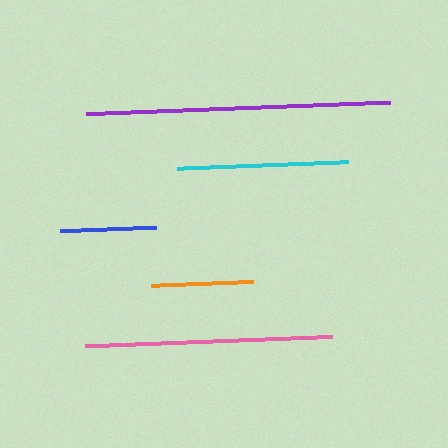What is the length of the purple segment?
The purple segment is approximately 305 pixels long.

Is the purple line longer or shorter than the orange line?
The purple line is longer than the orange line.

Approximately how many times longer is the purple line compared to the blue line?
The purple line is approximately 3.2 times the length of the blue line.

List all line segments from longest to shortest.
From longest to shortest: purple, pink, cyan, orange, blue.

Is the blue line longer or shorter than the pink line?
The pink line is longer than the blue line.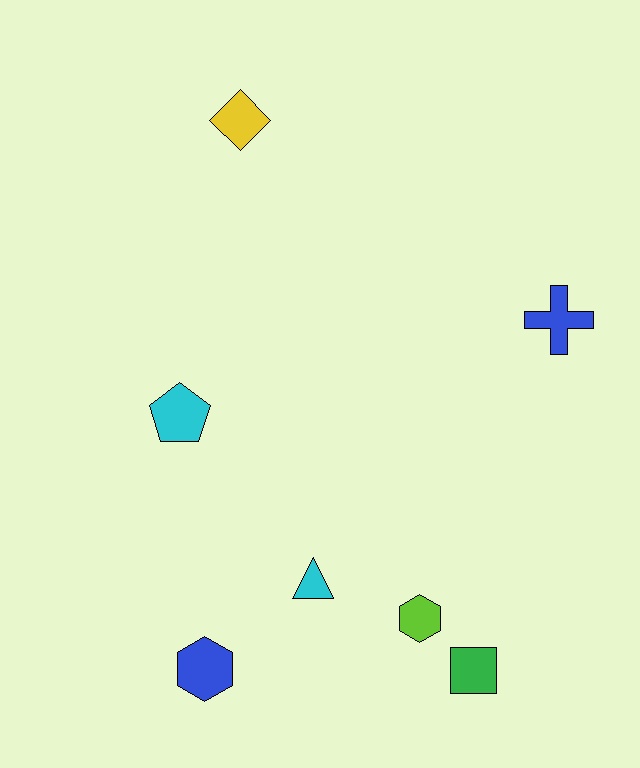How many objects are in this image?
There are 7 objects.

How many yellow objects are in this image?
There is 1 yellow object.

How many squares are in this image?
There is 1 square.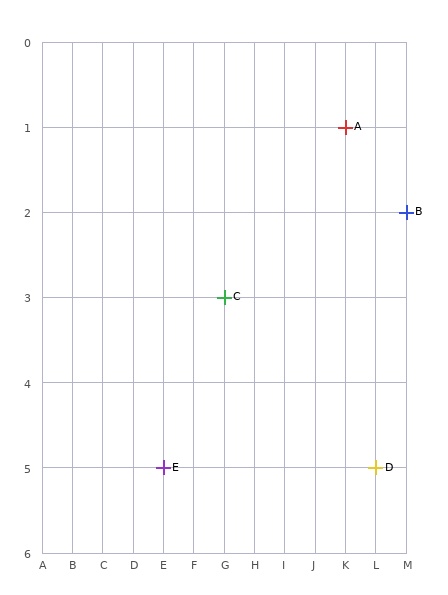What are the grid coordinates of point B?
Point B is at grid coordinates (M, 2).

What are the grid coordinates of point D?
Point D is at grid coordinates (L, 5).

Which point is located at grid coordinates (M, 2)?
Point B is at (M, 2).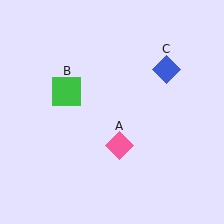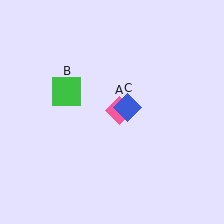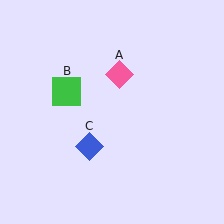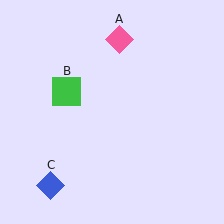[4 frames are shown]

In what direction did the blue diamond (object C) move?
The blue diamond (object C) moved down and to the left.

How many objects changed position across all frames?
2 objects changed position: pink diamond (object A), blue diamond (object C).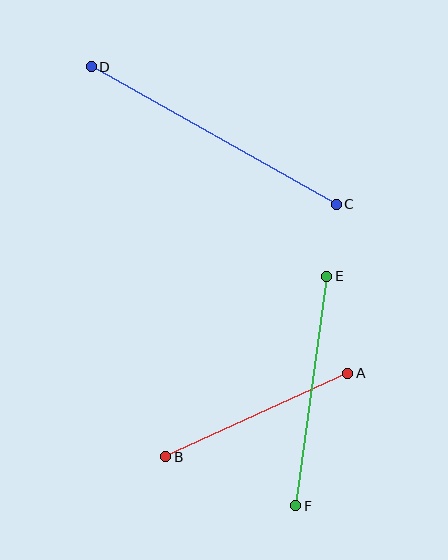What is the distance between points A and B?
The distance is approximately 201 pixels.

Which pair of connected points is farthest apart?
Points C and D are farthest apart.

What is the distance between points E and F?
The distance is approximately 232 pixels.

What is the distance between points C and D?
The distance is approximately 281 pixels.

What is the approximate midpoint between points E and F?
The midpoint is at approximately (311, 391) pixels.